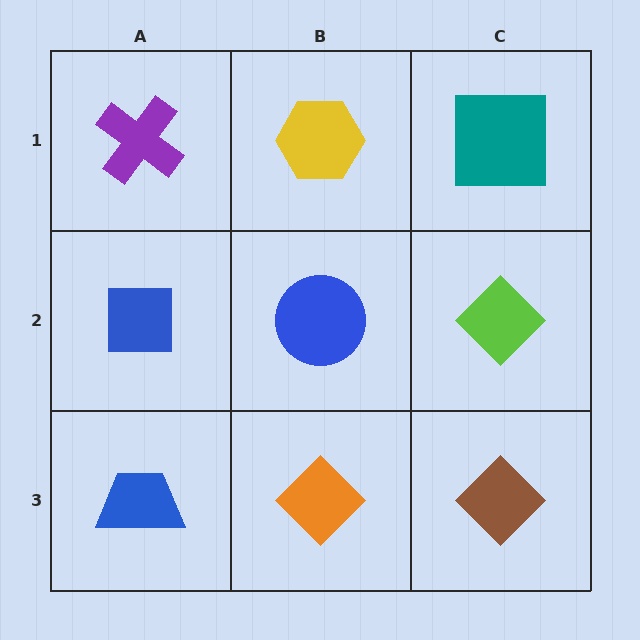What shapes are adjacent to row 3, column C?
A lime diamond (row 2, column C), an orange diamond (row 3, column B).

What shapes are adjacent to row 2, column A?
A purple cross (row 1, column A), a blue trapezoid (row 3, column A), a blue circle (row 2, column B).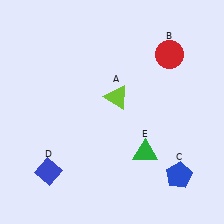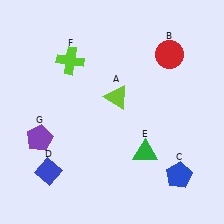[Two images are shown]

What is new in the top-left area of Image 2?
A lime cross (F) was added in the top-left area of Image 2.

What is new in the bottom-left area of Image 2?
A purple pentagon (G) was added in the bottom-left area of Image 2.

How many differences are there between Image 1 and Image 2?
There are 2 differences between the two images.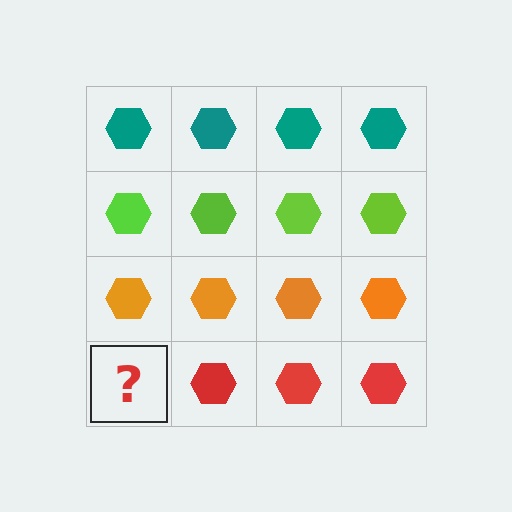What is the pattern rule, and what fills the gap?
The rule is that each row has a consistent color. The gap should be filled with a red hexagon.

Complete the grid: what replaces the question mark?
The question mark should be replaced with a red hexagon.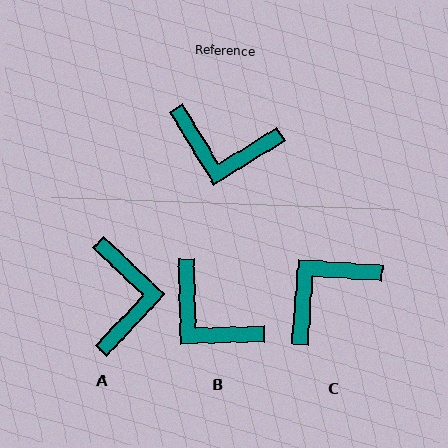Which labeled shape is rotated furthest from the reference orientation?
C, about 126 degrees away.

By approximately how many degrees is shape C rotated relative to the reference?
Approximately 126 degrees clockwise.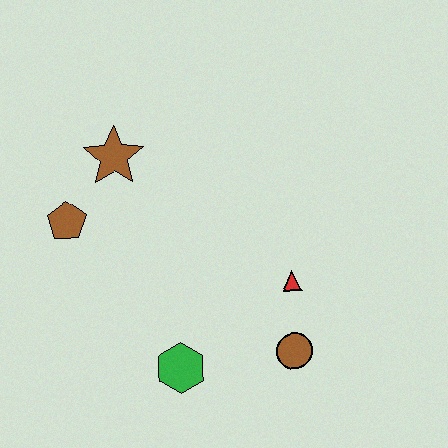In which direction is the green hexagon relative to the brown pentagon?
The green hexagon is below the brown pentagon.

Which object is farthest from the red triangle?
The brown pentagon is farthest from the red triangle.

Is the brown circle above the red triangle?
No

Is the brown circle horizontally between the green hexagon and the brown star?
No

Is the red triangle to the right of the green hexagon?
Yes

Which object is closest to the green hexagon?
The brown circle is closest to the green hexagon.